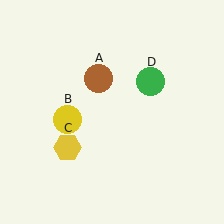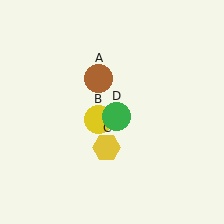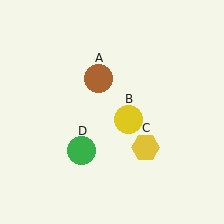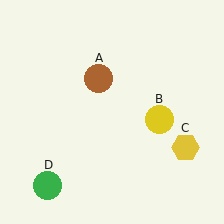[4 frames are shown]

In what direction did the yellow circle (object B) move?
The yellow circle (object B) moved right.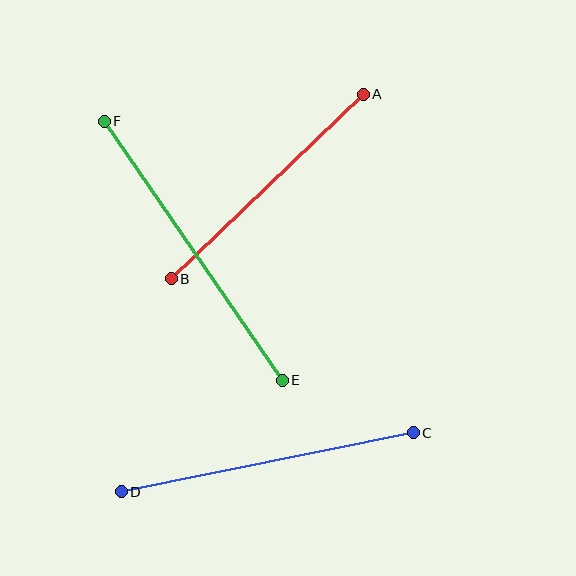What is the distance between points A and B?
The distance is approximately 266 pixels.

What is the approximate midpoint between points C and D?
The midpoint is at approximately (267, 462) pixels.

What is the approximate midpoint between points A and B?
The midpoint is at approximately (267, 187) pixels.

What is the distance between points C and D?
The distance is approximately 298 pixels.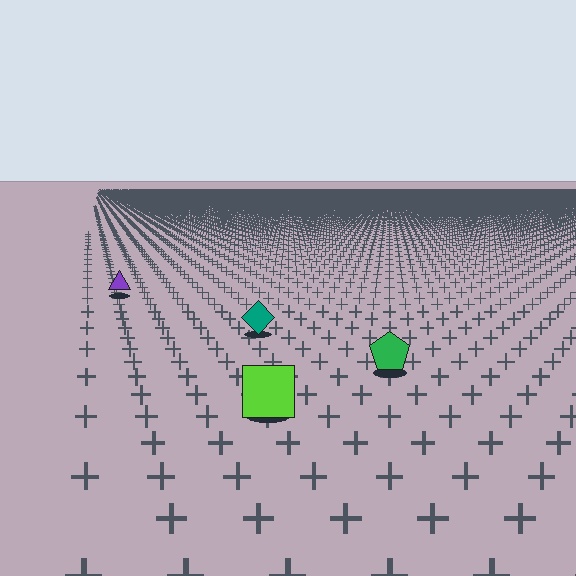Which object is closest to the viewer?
The lime square is closest. The texture marks near it are larger and more spread out.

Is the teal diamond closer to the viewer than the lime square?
No. The lime square is closer — you can tell from the texture gradient: the ground texture is coarser near it.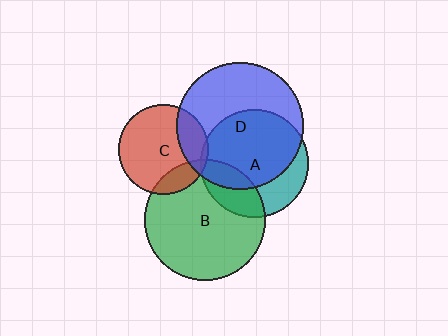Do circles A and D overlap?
Yes.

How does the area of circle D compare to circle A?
Approximately 1.4 times.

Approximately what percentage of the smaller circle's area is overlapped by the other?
Approximately 65%.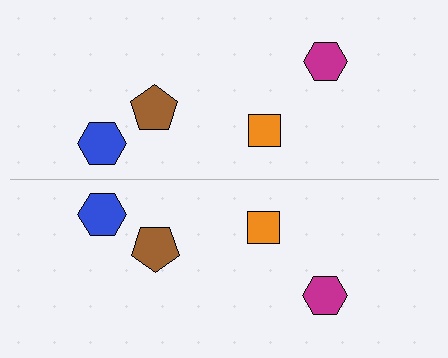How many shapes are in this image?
There are 8 shapes in this image.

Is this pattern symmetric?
Yes, this pattern has bilateral (reflection) symmetry.